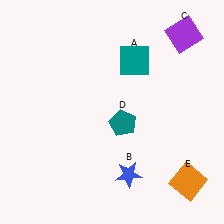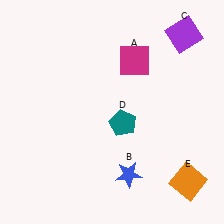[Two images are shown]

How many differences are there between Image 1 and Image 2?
There is 1 difference between the two images.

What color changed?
The square (A) changed from teal in Image 1 to magenta in Image 2.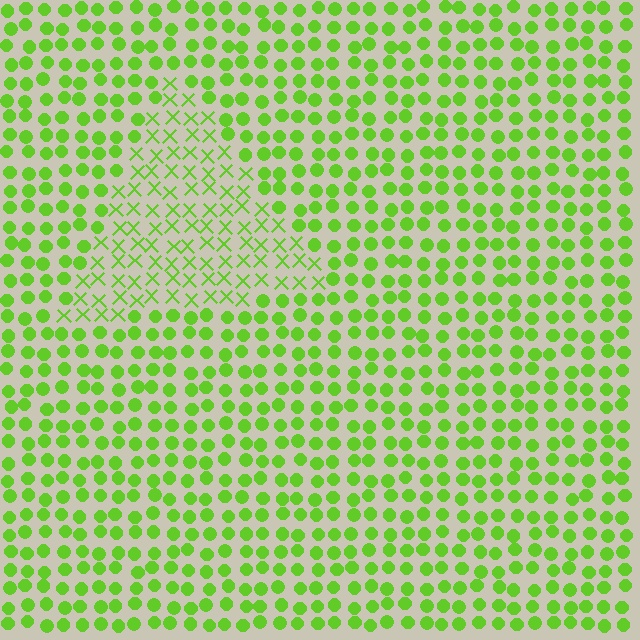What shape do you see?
I see a triangle.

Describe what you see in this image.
The image is filled with small lime elements arranged in a uniform grid. A triangle-shaped region contains X marks, while the surrounding area contains circles. The boundary is defined purely by the change in element shape.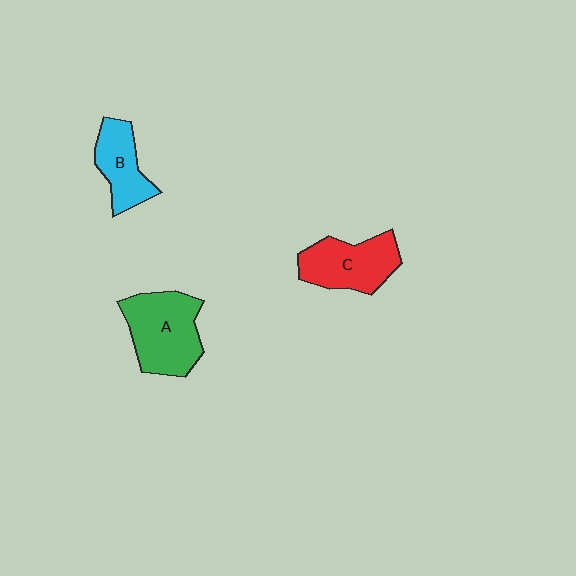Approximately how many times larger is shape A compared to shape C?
Approximately 1.2 times.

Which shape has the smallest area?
Shape B (cyan).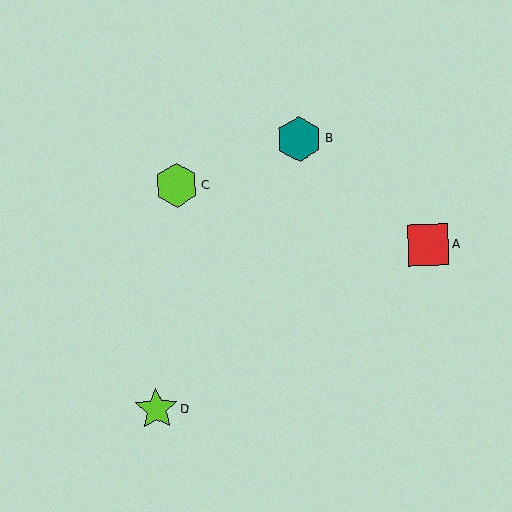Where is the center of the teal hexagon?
The center of the teal hexagon is at (299, 139).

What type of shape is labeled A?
Shape A is a red square.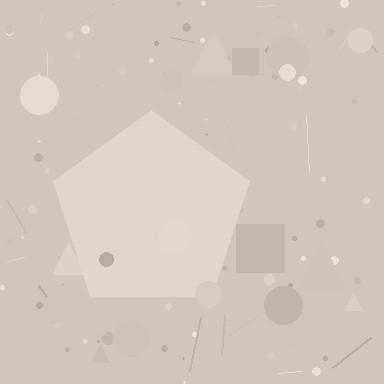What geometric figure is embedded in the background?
A pentagon is embedded in the background.